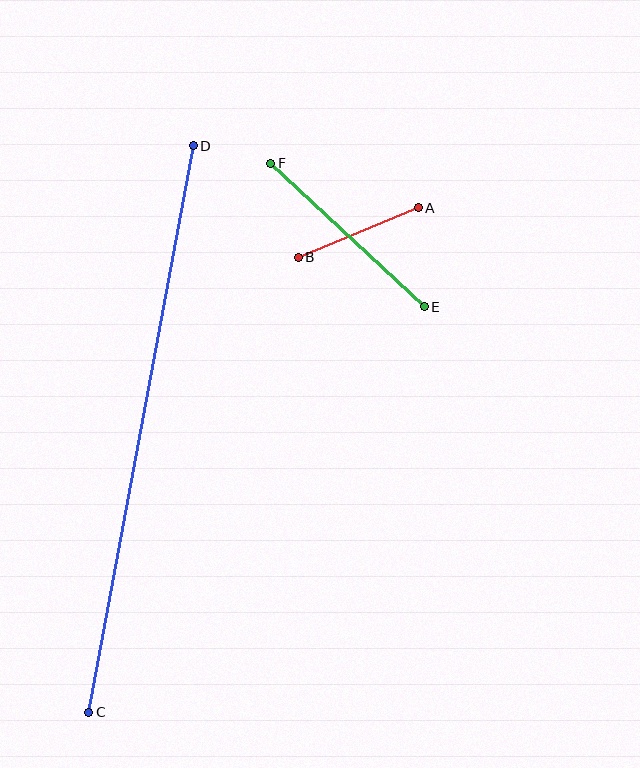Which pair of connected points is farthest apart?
Points C and D are farthest apart.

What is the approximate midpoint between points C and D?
The midpoint is at approximately (141, 429) pixels.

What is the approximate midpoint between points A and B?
The midpoint is at approximately (358, 232) pixels.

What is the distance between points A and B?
The distance is approximately 130 pixels.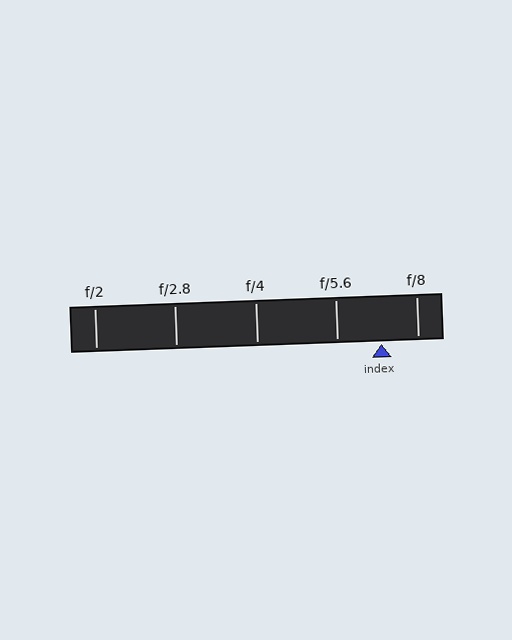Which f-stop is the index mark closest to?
The index mark is closest to f/8.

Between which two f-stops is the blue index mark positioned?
The index mark is between f/5.6 and f/8.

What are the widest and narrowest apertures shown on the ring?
The widest aperture shown is f/2 and the narrowest is f/8.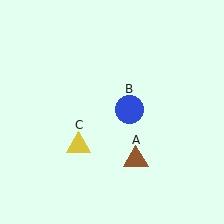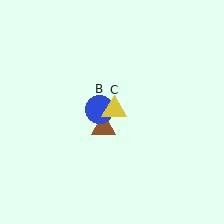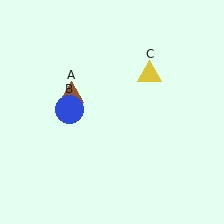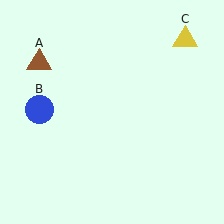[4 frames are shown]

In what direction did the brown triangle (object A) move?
The brown triangle (object A) moved up and to the left.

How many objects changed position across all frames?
3 objects changed position: brown triangle (object A), blue circle (object B), yellow triangle (object C).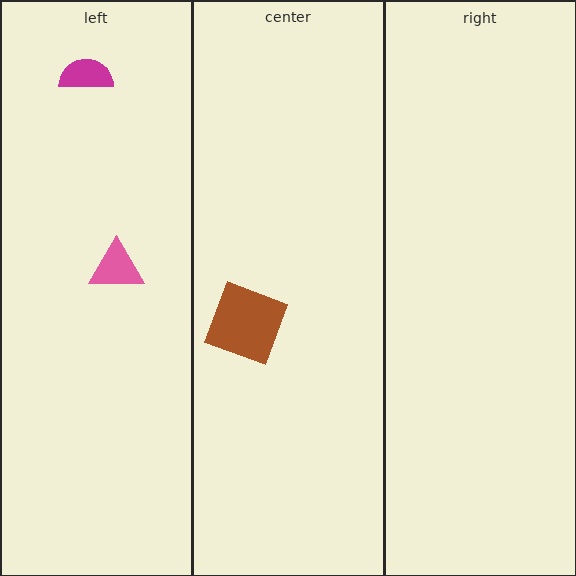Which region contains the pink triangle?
The left region.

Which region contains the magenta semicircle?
The left region.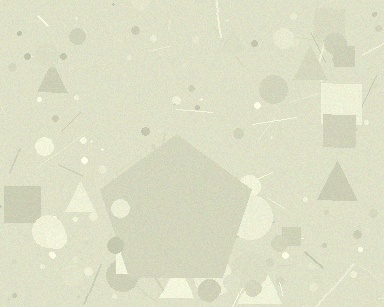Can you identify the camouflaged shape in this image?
The camouflaged shape is a pentagon.